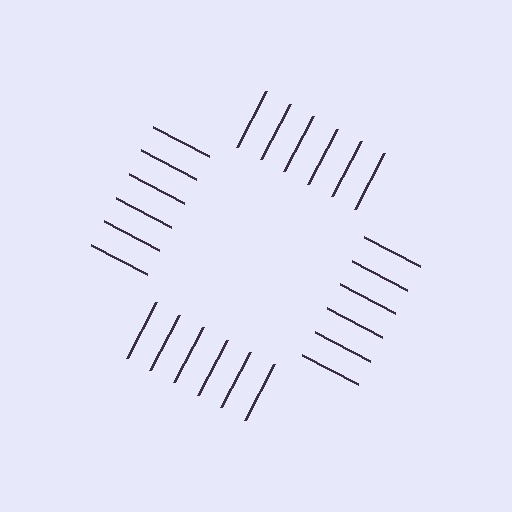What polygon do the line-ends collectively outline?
An illusory square — the line segments terminate on its edges but no continuous stroke is drawn.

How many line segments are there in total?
24 — 6 along each of the 4 edges.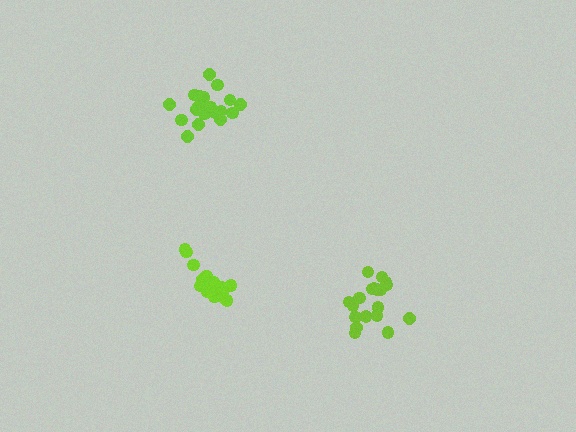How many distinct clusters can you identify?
There are 3 distinct clusters.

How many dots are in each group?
Group 1: 19 dots, Group 2: 16 dots, Group 3: 20 dots (55 total).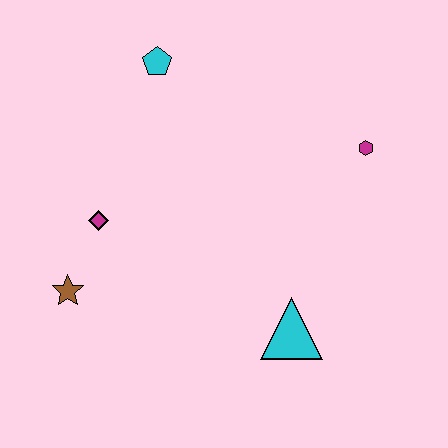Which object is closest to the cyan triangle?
The magenta hexagon is closest to the cyan triangle.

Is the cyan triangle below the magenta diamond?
Yes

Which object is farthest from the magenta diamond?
The magenta hexagon is farthest from the magenta diamond.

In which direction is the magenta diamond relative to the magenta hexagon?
The magenta diamond is to the left of the magenta hexagon.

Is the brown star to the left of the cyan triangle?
Yes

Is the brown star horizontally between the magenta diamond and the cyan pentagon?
No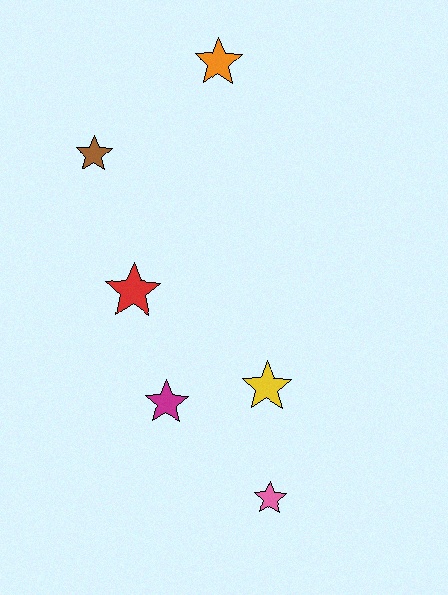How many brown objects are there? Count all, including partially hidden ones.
There is 1 brown object.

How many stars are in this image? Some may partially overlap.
There are 6 stars.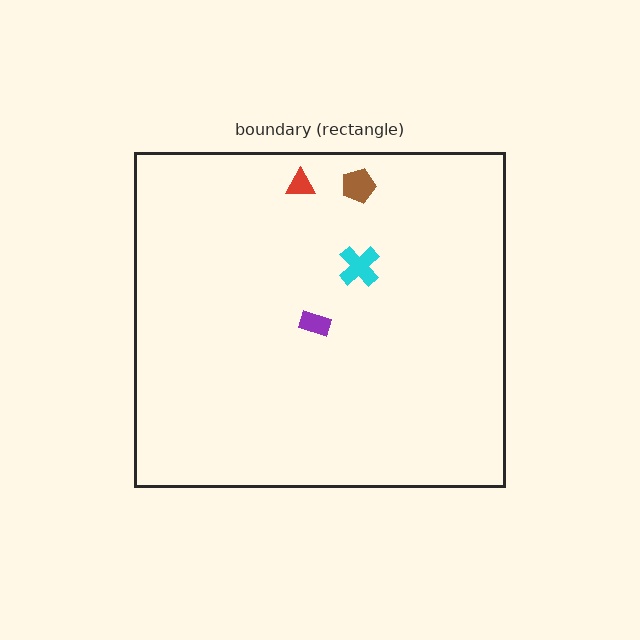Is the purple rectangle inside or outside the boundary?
Inside.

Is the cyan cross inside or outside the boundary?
Inside.